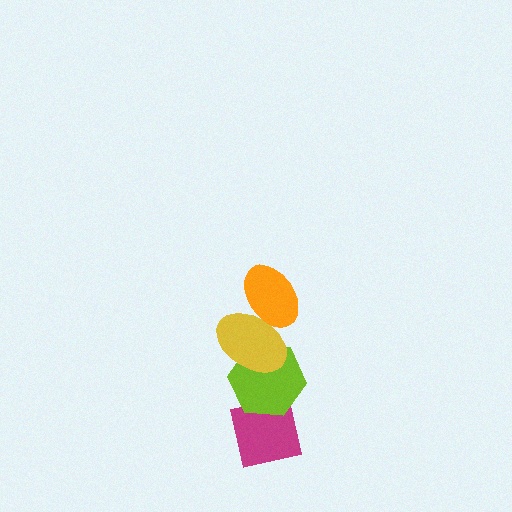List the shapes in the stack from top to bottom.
From top to bottom: the orange ellipse, the yellow ellipse, the lime hexagon, the magenta square.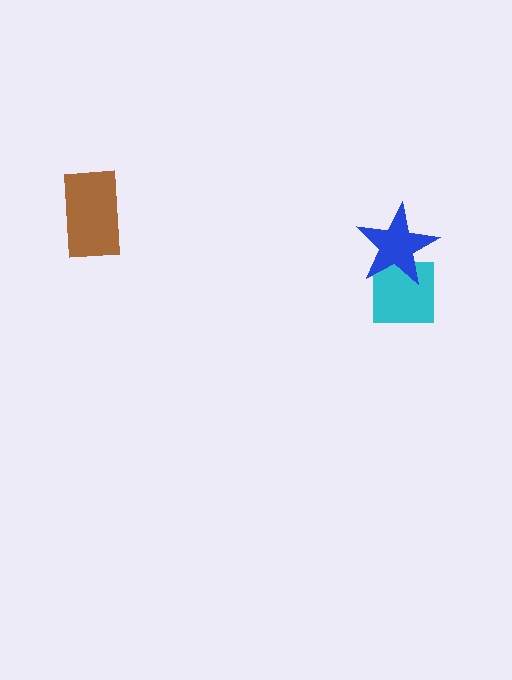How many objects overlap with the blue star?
1 object overlaps with the blue star.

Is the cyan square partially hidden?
Yes, it is partially covered by another shape.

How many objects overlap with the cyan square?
1 object overlaps with the cyan square.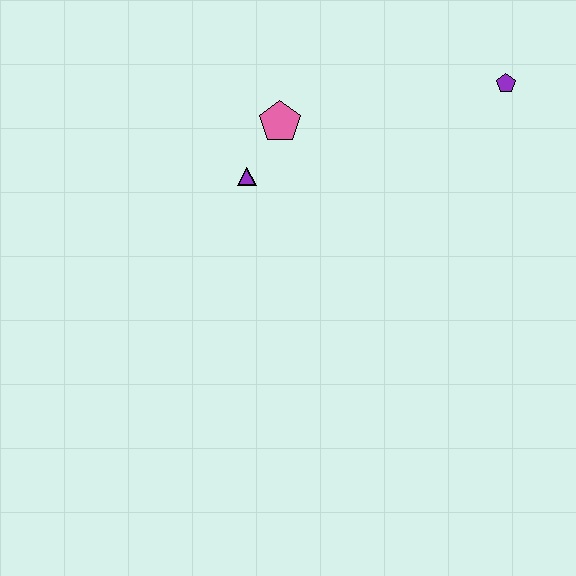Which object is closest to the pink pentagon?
The purple triangle is closest to the pink pentagon.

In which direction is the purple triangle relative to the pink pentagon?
The purple triangle is below the pink pentagon.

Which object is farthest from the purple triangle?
The purple pentagon is farthest from the purple triangle.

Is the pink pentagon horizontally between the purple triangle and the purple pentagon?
Yes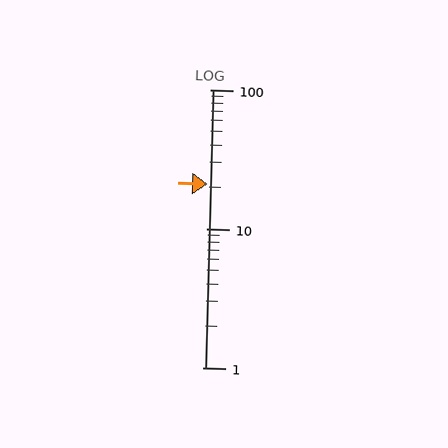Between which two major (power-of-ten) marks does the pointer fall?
The pointer is between 10 and 100.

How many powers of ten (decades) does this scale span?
The scale spans 2 decades, from 1 to 100.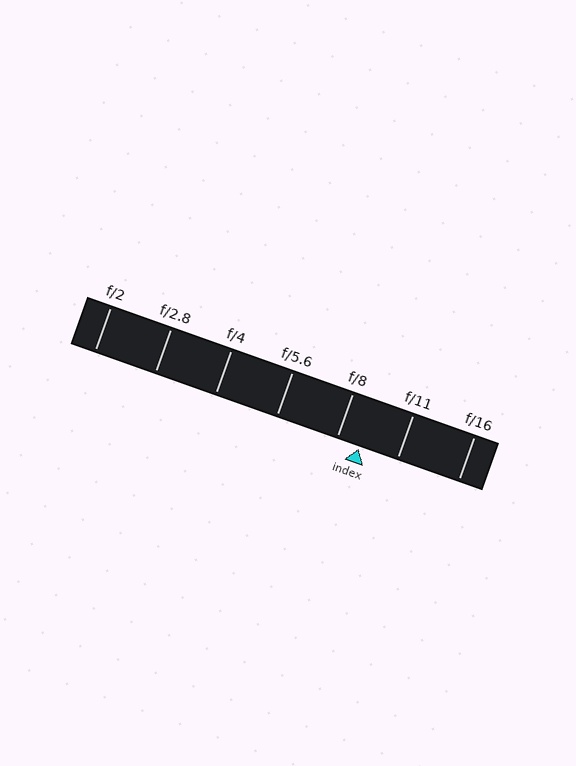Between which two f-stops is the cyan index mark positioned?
The index mark is between f/8 and f/11.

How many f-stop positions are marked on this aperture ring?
There are 7 f-stop positions marked.